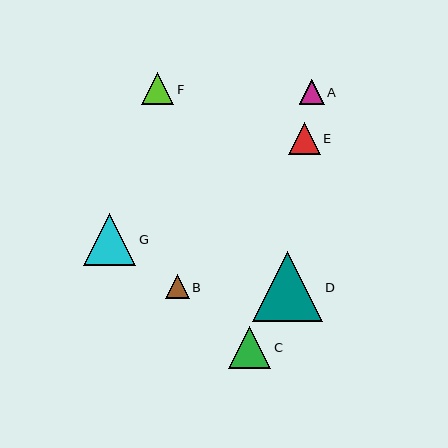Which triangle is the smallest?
Triangle B is the smallest with a size of approximately 24 pixels.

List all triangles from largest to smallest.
From largest to smallest: D, G, C, F, E, A, B.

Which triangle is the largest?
Triangle D is the largest with a size of approximately 70 pixels.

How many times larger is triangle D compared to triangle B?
Triangle D is approximately 2.9 times the size of triangle B.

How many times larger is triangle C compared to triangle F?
Triangle C is approximately 1.3 times the size of triangle F.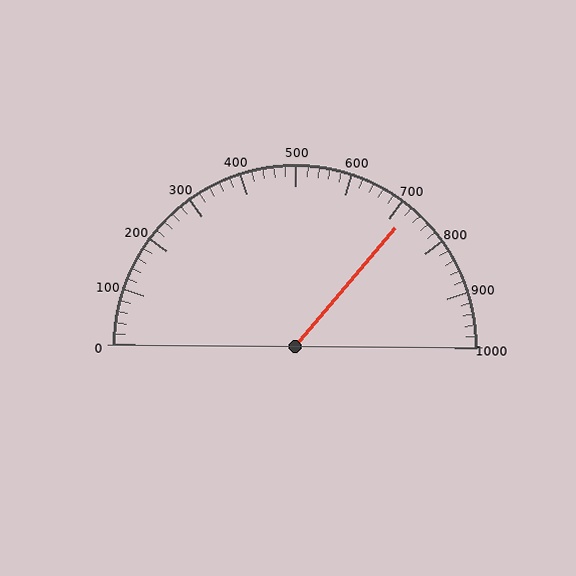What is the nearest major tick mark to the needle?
The nearest major tick mark is 700.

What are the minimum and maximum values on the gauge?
The gauge ranges from 0 to 1000.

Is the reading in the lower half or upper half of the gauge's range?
The reading is in the upper half of the range (0 to 1000).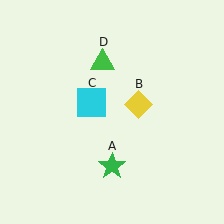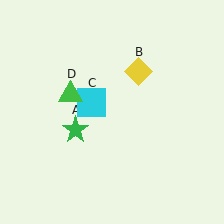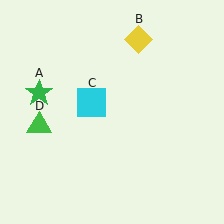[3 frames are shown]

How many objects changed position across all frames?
3 objects changed position: green star (object A), yellow diamond (object B), green triangle (object D).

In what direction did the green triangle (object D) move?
The green triangle (object D) moved down and to the left.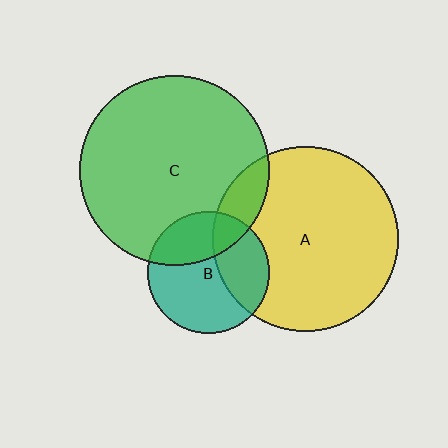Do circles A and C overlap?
Yes.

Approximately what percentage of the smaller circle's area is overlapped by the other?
Approximately 10%.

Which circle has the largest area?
Circle C (green).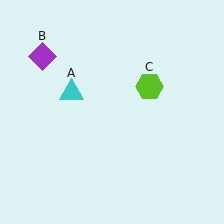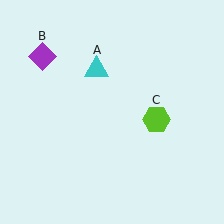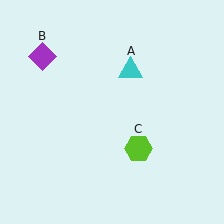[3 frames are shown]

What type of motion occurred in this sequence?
The cyan triangle (object A), lime hexagon (object C) rotated clockwise around the center of the scene.